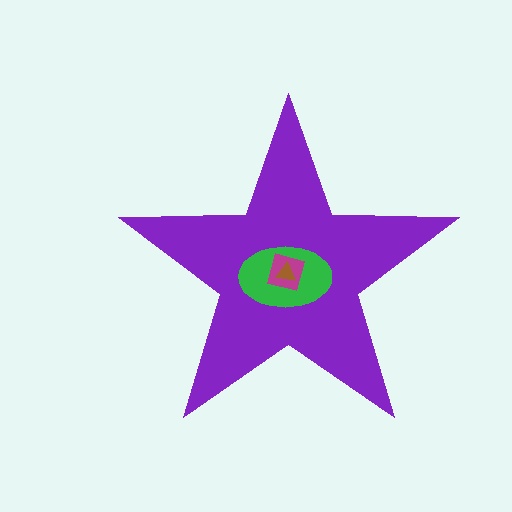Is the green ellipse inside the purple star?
Yes.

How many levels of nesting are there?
4.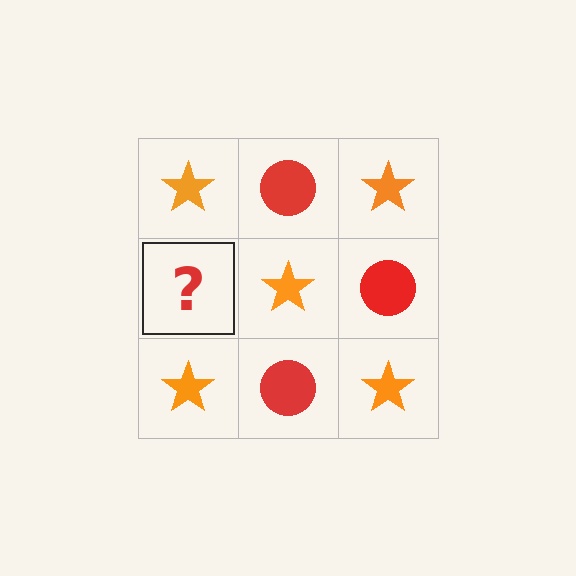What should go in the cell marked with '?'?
The missing cell should contain a red circle.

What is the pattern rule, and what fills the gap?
The rule is that it alternates orange star and red circle in a checkerboard pattern. The gap should be filled with a red circle.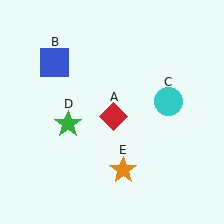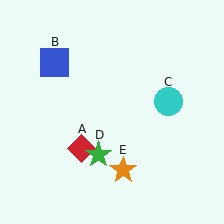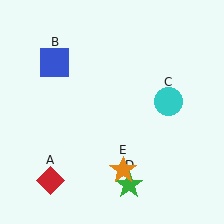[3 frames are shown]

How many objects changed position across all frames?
2 objects changed position: red diamond (object A), green star (object D).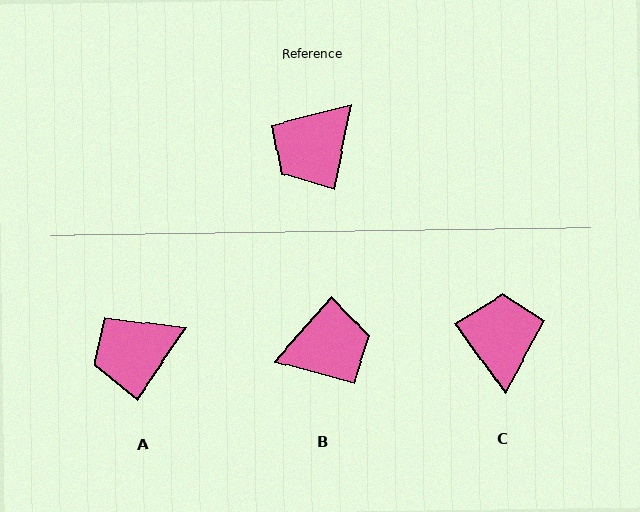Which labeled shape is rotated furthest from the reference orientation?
B, about 150 degrees away.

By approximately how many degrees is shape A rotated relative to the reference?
Approximately 23 degrees clockwise.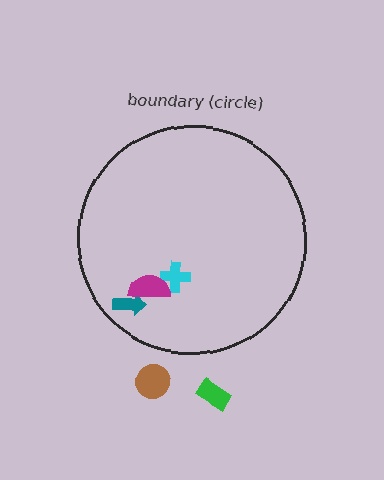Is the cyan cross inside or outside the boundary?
Inside.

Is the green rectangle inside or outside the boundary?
Outside.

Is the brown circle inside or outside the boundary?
Outside.